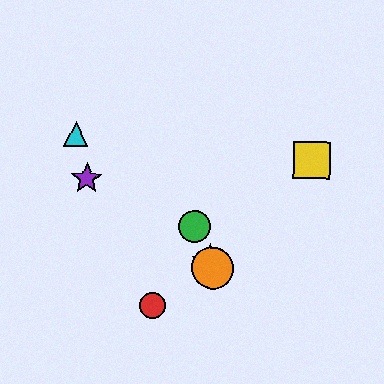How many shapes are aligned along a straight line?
3 shapes (the blue star, the green circle, the orange circle) are aligned along a straight line.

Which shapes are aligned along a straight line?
The blue star, the green circle, the orange circle are aligned along a straight line.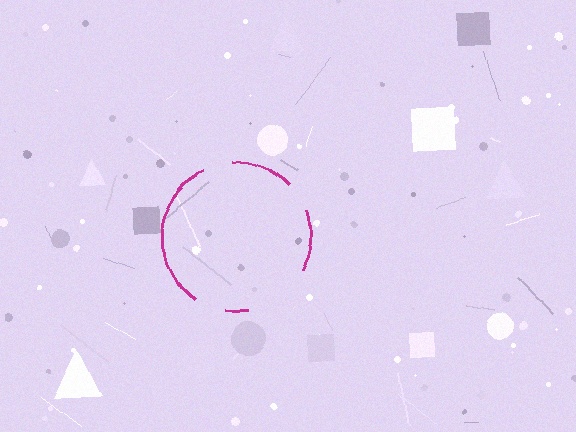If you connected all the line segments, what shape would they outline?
They would outline a circle.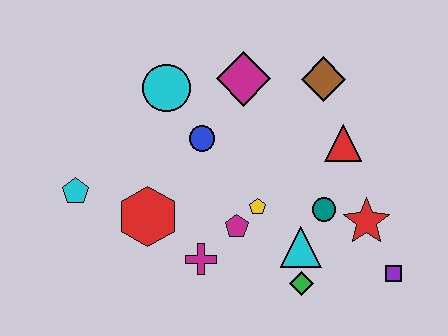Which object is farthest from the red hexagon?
The purple square is farthest from the red hexagon.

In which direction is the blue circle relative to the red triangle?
The blue circle is to the left of the red triangle.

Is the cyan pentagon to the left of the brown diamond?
Yes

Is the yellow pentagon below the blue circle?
Yes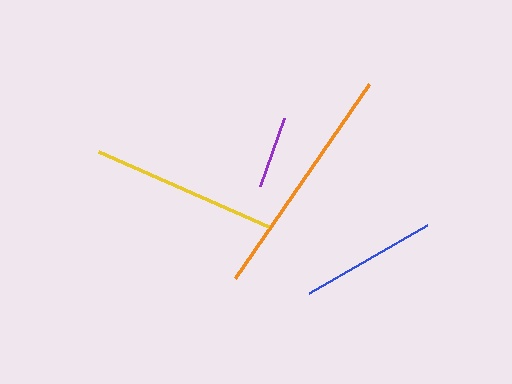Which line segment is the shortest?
The purple line is the shortest at approximately 72 pixels.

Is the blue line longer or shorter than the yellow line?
The yellow line is longer than the blue line.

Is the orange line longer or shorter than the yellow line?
The orange line is longer than the yellow line.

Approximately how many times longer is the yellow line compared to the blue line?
The yellow line is approximately 1.4 times the length of the blue line.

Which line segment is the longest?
The orange line is the longest at approximately 236 pixels.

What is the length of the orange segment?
The orange segment is approximately 236 pixels long.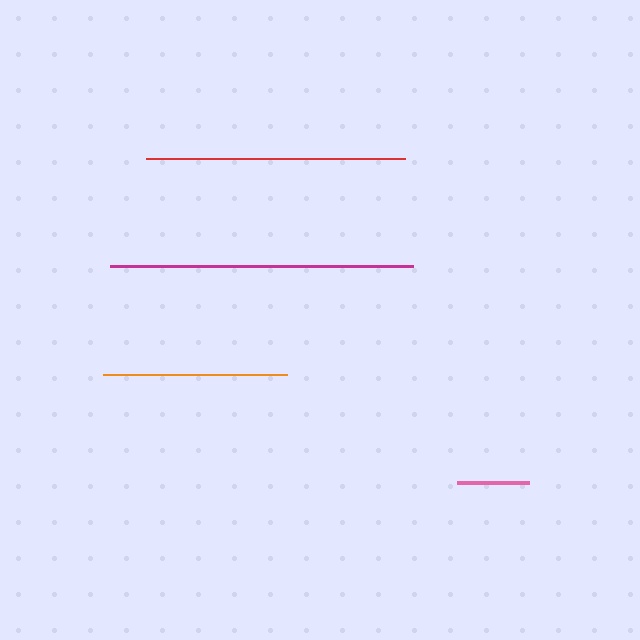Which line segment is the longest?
The magenta line is the longest at approximately 303 pixels.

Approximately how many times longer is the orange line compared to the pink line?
The orange line is approximately 2.6 times the length of the pink line.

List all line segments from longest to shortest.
From longest to shortest: magenta, red, orange, pink.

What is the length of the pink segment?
The pink segment is approximately 72 pixels long.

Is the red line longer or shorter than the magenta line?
The magenta line is longer than the red line.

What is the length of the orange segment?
The orange segment is approximately 184 pixels long.